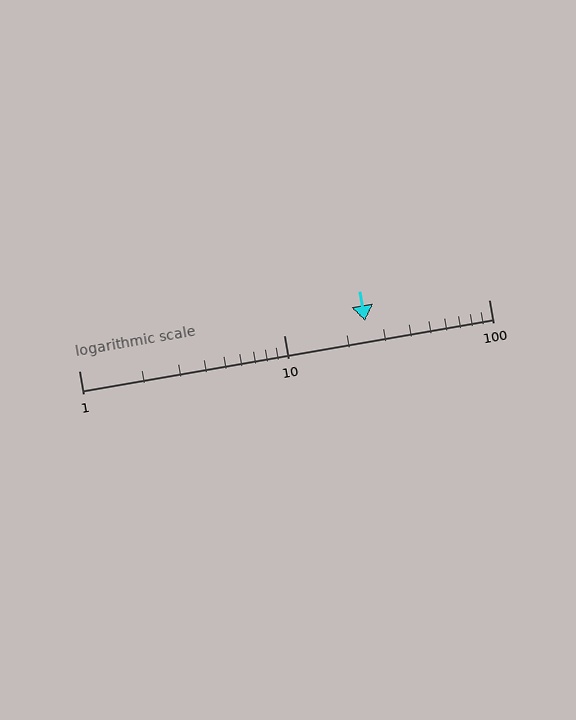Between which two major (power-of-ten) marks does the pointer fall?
The pointer is between 10 and 100.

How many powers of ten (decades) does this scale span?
The scale spans 2 decades, from 1 to 100.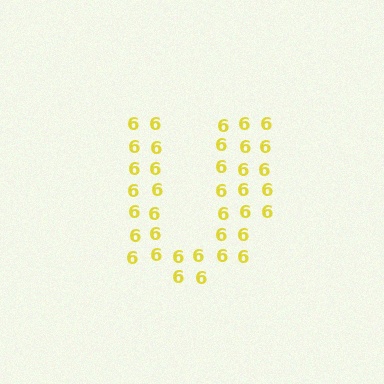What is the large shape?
The large shape is the letter U.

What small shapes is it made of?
It is made of small digit 6's.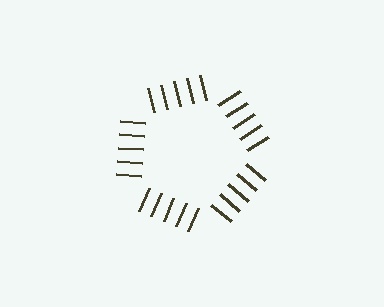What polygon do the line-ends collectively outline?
An illusory pentagon — the line segments terminate on its edges but no continuous stroke is drawn.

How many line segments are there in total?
25 — 5 along each of the 5 edges.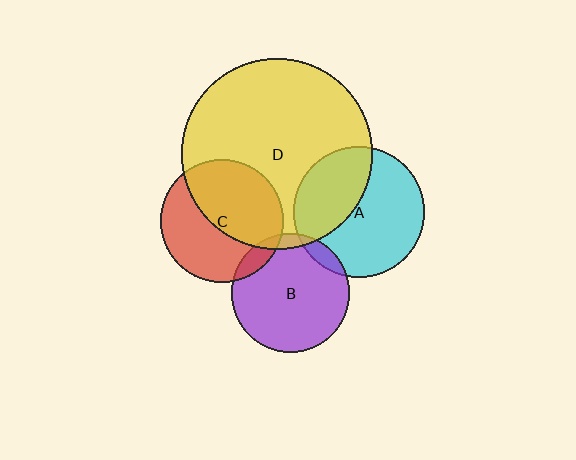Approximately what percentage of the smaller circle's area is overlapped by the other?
Approximately 10%.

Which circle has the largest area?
Circle D (yellow).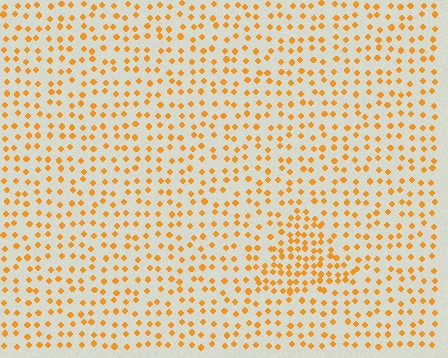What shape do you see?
I see a triangle.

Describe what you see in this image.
The image contains small orange elements arranged at two different densities. A triangle-shaped region is visible where the elements are more densely packed than the surrounding area.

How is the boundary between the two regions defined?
The boundary is defined by a change in element density (approximately 1.9x ratio). All elements are the same color, size, and shape.